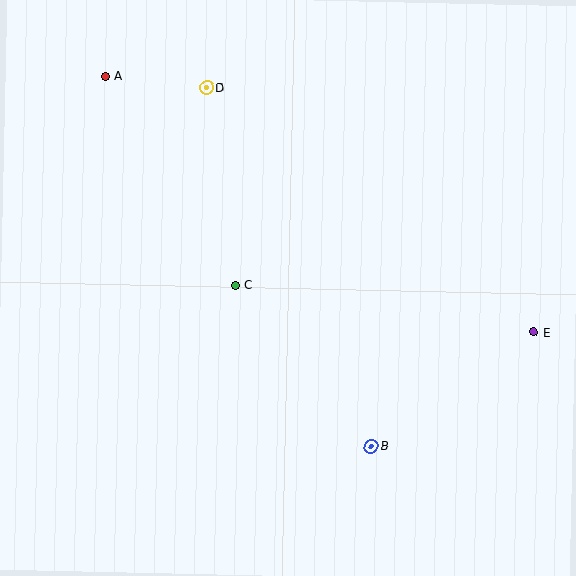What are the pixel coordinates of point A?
Point A is at (105, 76).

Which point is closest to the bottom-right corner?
Point B is closest to the bottom-right corner.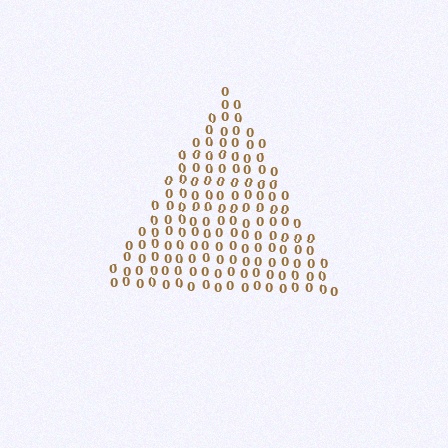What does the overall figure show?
The overall figure shows a triangle.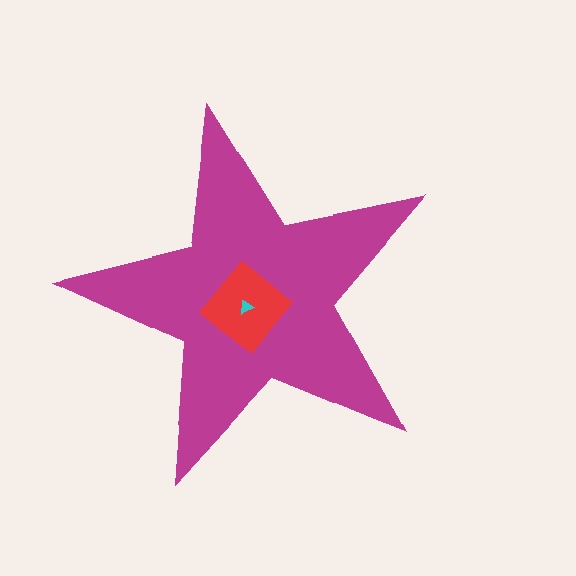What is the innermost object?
The cyan triangle.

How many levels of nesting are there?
3.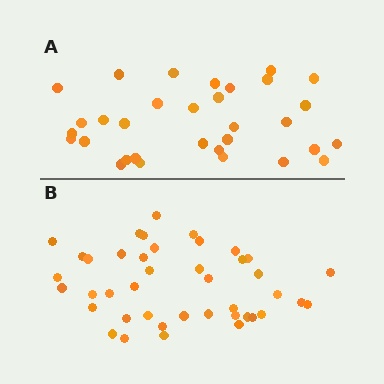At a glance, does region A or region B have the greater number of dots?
Region B (the bottom region) has more dots.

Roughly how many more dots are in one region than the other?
Region B has roughly 10 or so more dots than region A.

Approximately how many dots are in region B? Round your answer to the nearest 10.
About 40 dots. (The exact count is 42, which rounds to 40.)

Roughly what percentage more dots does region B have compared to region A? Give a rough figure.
About 30% more.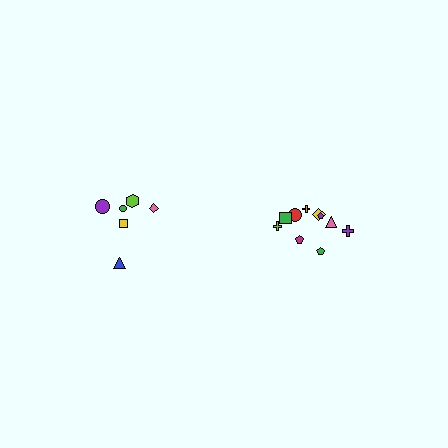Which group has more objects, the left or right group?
The right group.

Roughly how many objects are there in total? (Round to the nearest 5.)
Roughly 15 objects in total.